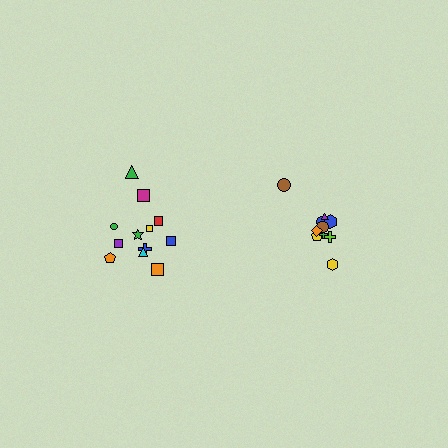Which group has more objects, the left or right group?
The left group.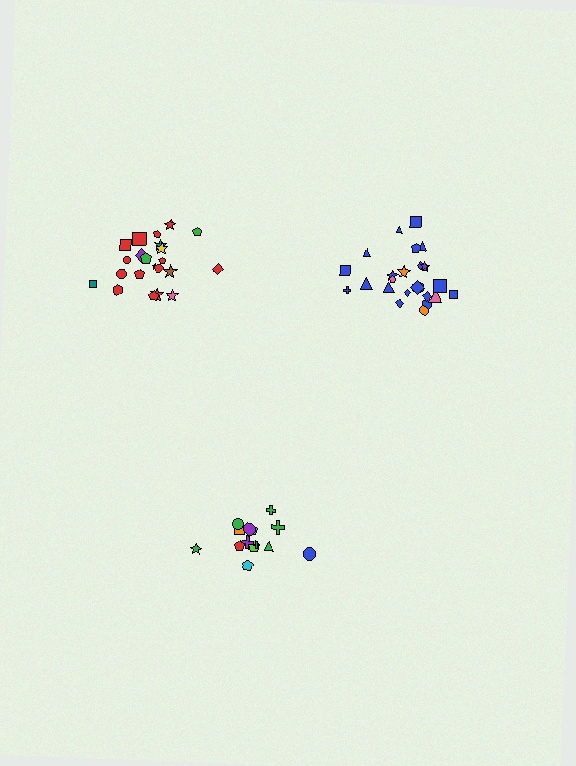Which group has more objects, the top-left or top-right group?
The top-right group.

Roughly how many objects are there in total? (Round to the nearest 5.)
Roughly 60 objects in total.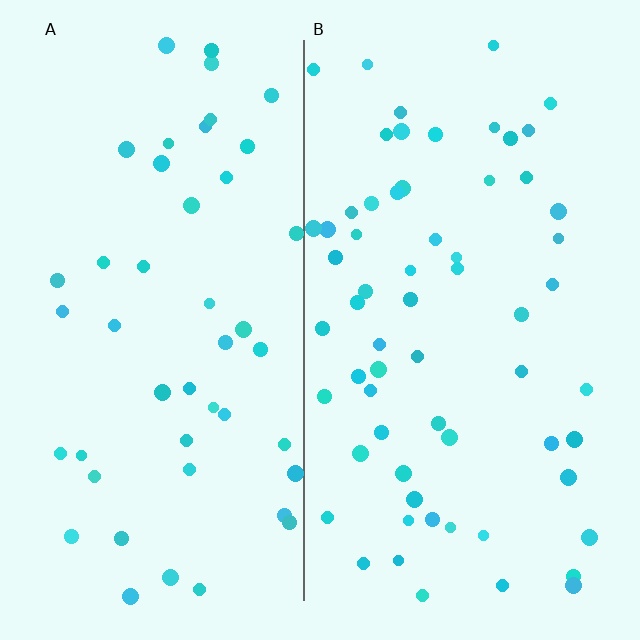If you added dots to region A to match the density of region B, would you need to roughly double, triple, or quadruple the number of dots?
Approximately double.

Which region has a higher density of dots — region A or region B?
B (the right).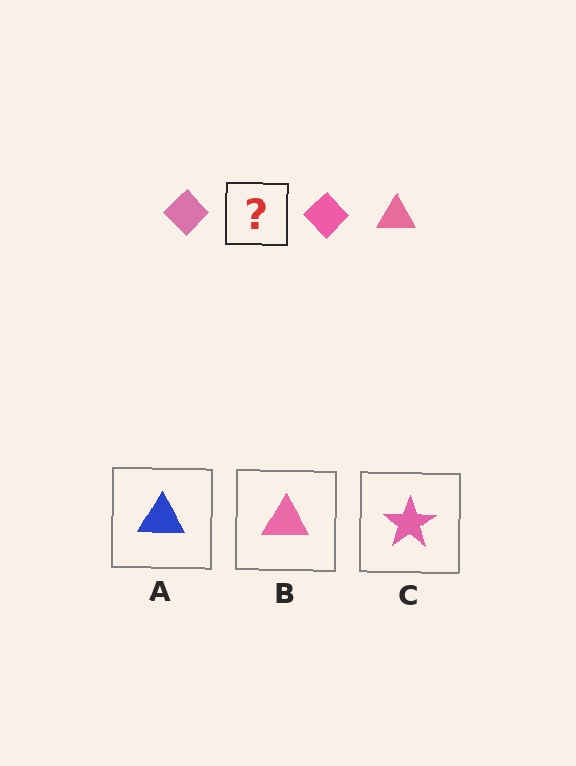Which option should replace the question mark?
Option B.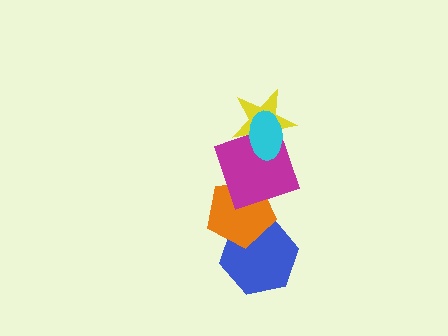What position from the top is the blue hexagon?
The blue hexagon is 5th from the top.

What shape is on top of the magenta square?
The yellow star is on top of the magenta square.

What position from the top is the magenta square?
The magenta square is 3rd from the top.